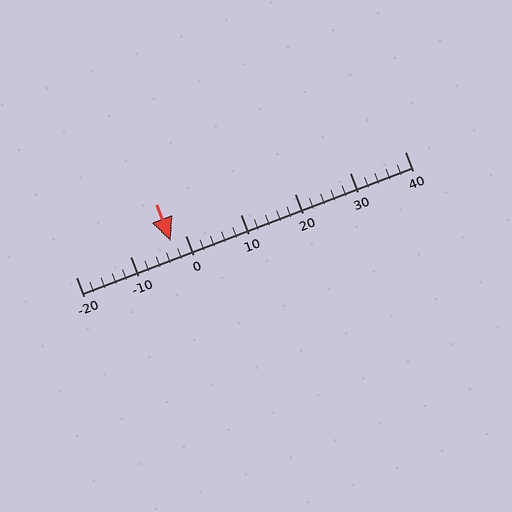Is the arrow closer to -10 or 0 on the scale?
The arrow is closer to 0.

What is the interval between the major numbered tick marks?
The major tick marks are spaced 10 units apart.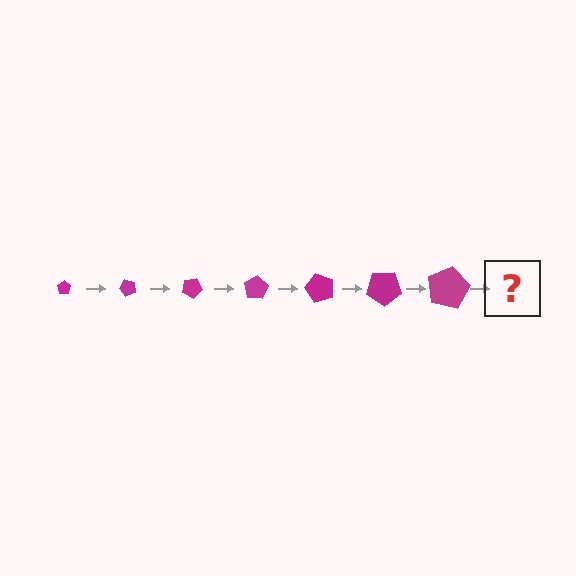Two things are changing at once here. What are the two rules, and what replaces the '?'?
The two rules are that the pentagon grows larger each step and it rotates 50 degrees each step. The '?' should be a pentagon, larger than the previous one and rotated 350 degrees from the start.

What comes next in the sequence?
The next element should be a pentagon, larger than the previous one and rotated 350 degrees from the start.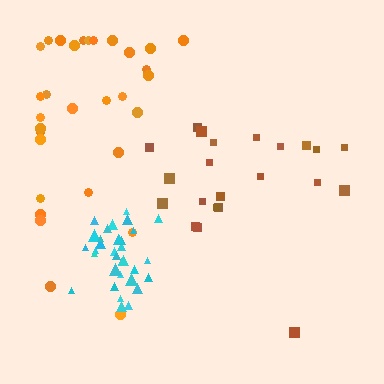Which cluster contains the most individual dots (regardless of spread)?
Cyan (33).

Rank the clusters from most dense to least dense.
cyan, brown, orange.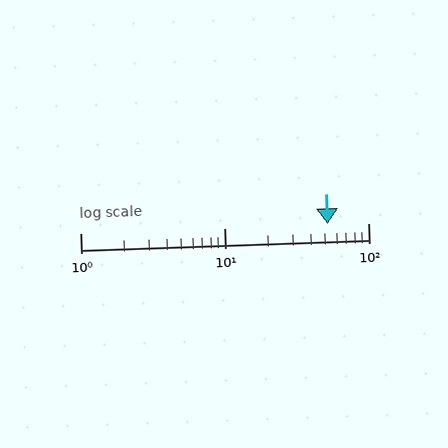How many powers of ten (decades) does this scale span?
The scale spans 2 decades, from 1 to 100.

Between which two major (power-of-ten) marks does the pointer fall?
The pointer is between 10 and 100.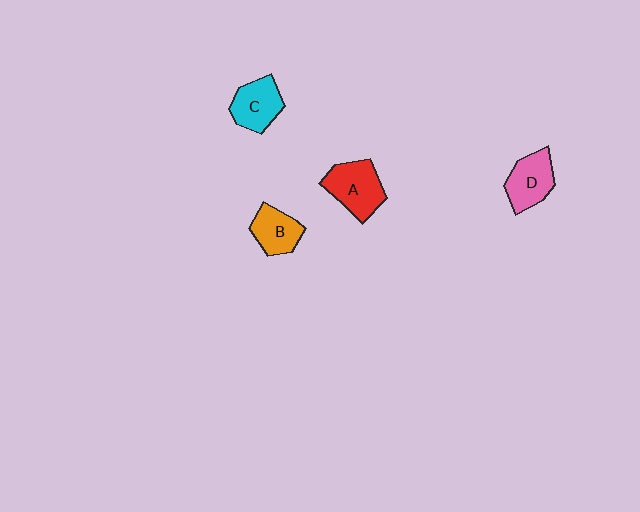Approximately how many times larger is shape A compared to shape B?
Approximately 1.4 times.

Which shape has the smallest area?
Shape B (orange).